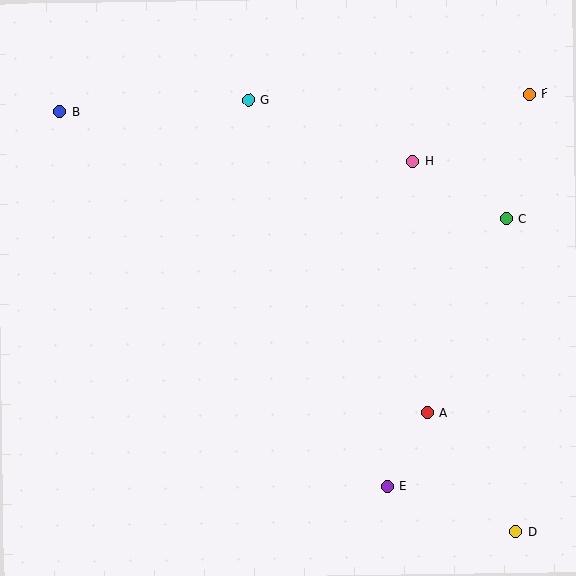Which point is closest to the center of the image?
Point H at (413, 162) is closest to the center.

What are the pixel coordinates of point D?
Point D is at (516, 532).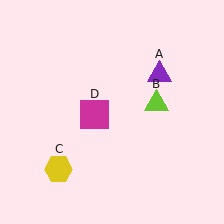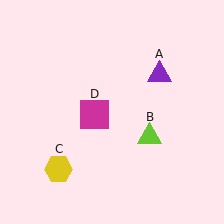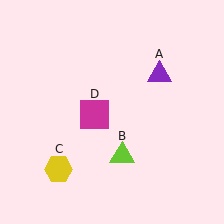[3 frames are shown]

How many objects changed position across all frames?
1 object changed position: lime triangle (object B).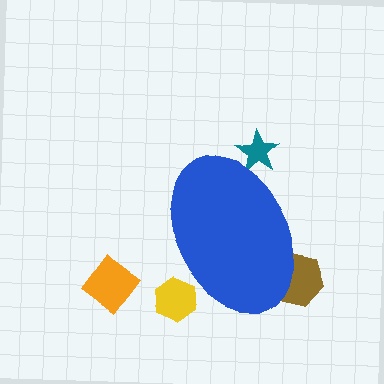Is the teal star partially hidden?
Yes, the teal star is partially hidden behind the blue ellipse.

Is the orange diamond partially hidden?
No, the orange diamond is fully visible.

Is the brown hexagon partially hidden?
Yes, the brown hexagon is partially hidden behind the blue ellipse.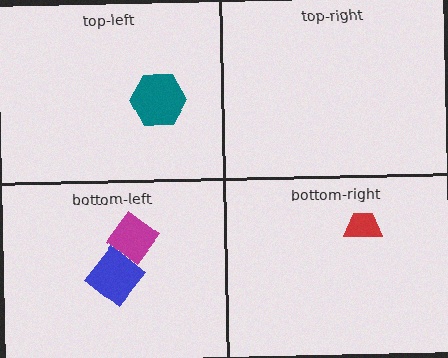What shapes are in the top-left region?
The teal hexagon.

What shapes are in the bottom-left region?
The blue diamond, the magenta diamond.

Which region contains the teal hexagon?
The top-left region.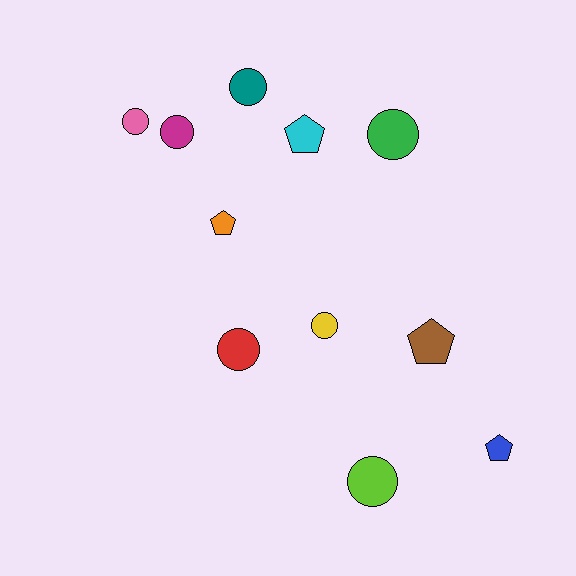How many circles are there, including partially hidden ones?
There are 7 circles.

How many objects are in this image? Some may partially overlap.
There are 11 objects.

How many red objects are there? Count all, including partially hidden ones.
There is 1 red object.